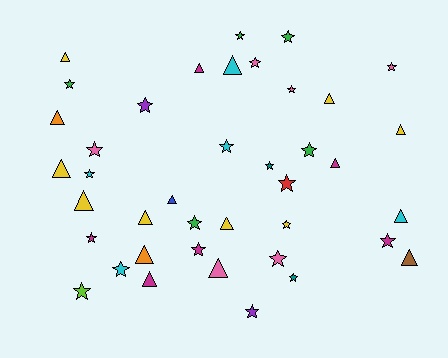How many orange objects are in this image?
There are 2 orange objects.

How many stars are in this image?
There are 23 stars.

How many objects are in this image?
There are 40 objects.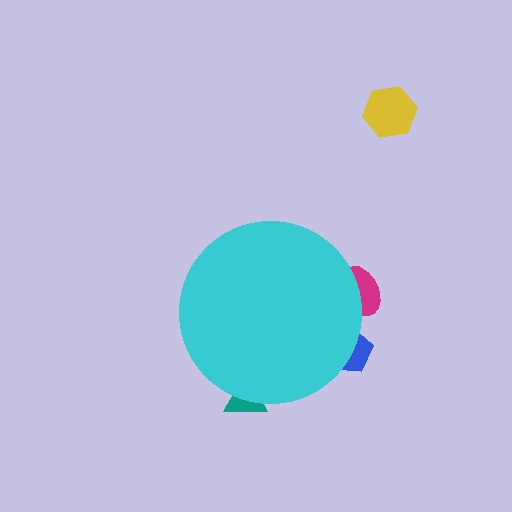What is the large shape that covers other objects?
A cyan circle.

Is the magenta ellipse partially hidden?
Yes, the magenta ellipse is partially hidden behind the cyan circle.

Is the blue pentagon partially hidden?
Yes, the blue pentagon is partially hidden behind the cyan circle.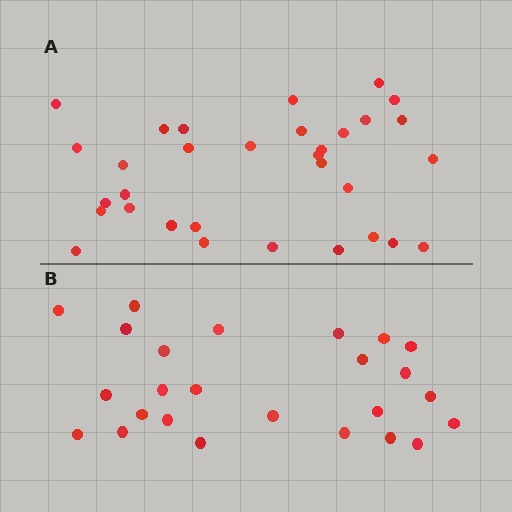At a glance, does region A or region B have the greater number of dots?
Region A (the top region) has more dots.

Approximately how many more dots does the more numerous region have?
Region A has roughly 8 or so more dots than region B.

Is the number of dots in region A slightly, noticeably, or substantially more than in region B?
Region A has noticeably more, but not dramatically so. The ratio is roughly 1.3 to 1.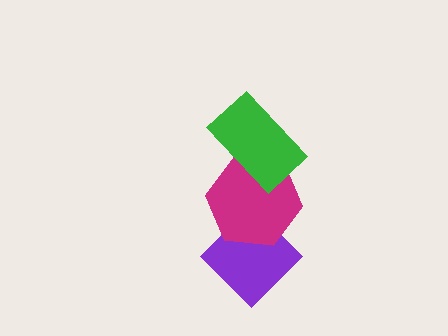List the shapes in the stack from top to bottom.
From top to bottom: the green rectangle, the magenta hexagon, the purple diamond.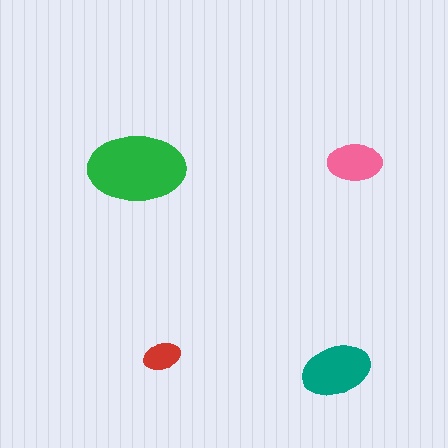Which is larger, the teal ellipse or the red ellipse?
The teal one.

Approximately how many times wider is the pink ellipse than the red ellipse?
About 1.5 times wider.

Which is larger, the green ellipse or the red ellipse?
The green one.